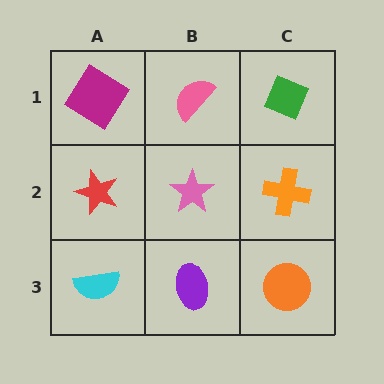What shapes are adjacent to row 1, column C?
An orange cross (row 2, column C), a pink semicircle (row 1, column B).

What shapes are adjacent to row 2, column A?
A magenta diamond (row 1, column A), a cyan semicircle (row 3, column A), a pink star (row 2, column B).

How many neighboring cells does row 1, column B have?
3.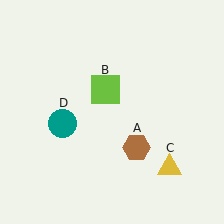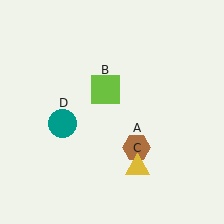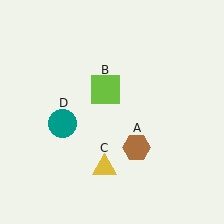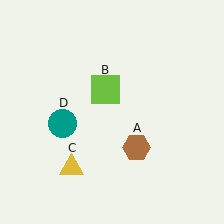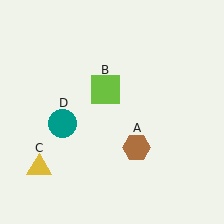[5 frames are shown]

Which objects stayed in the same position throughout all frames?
Brown hexagon (object A) and lime square (object B) and teal circle (object D) remained stationary.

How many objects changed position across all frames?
1 object changed position: yellow triangle (object C).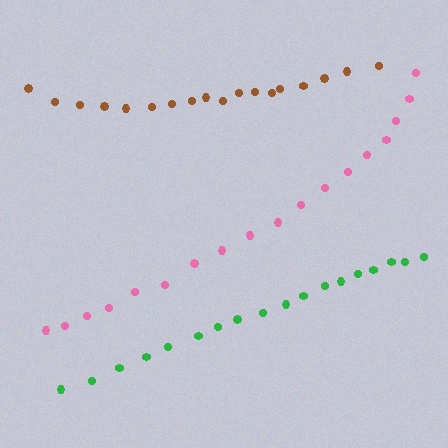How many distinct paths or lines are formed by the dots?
There are 3 distinct paths.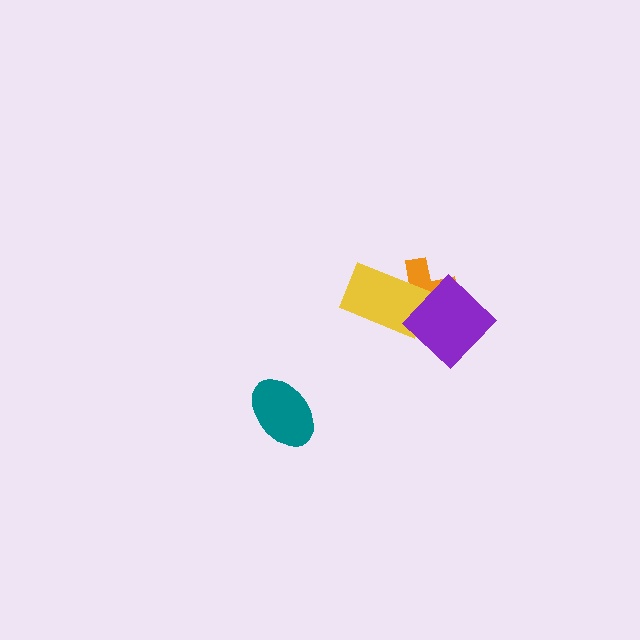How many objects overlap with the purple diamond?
1 object overlaps with the purple diamond.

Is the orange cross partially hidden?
Yes, it is partially covered by another shape.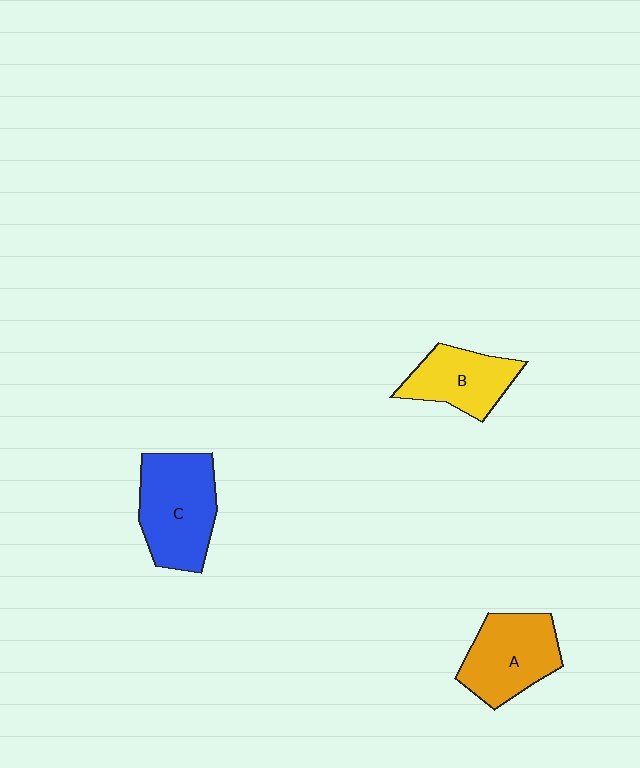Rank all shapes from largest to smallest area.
From largest to smallest: C (blue), A (orange), B (yellow).